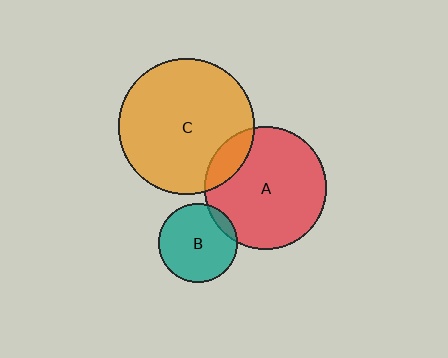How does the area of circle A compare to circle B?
Approximately 2.4 times.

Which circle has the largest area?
Circle C (orange).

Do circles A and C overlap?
Yes.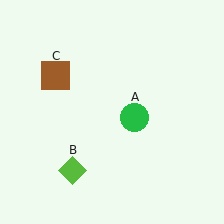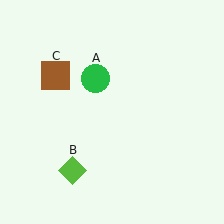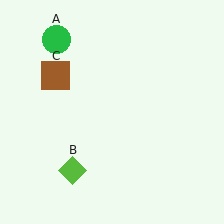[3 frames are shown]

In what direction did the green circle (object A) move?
The green circle (object A) moved up and to the left.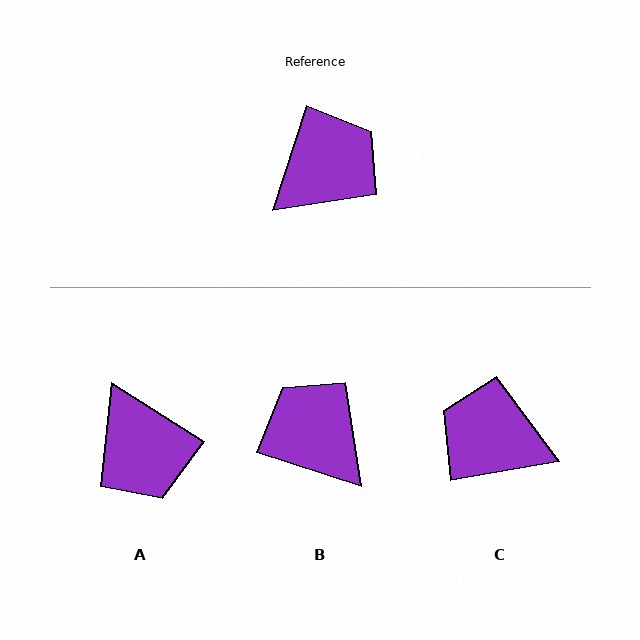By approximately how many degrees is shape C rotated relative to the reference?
Approximately 118 degrees counter-clockwise.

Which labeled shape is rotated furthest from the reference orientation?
C, about 118 degrees away.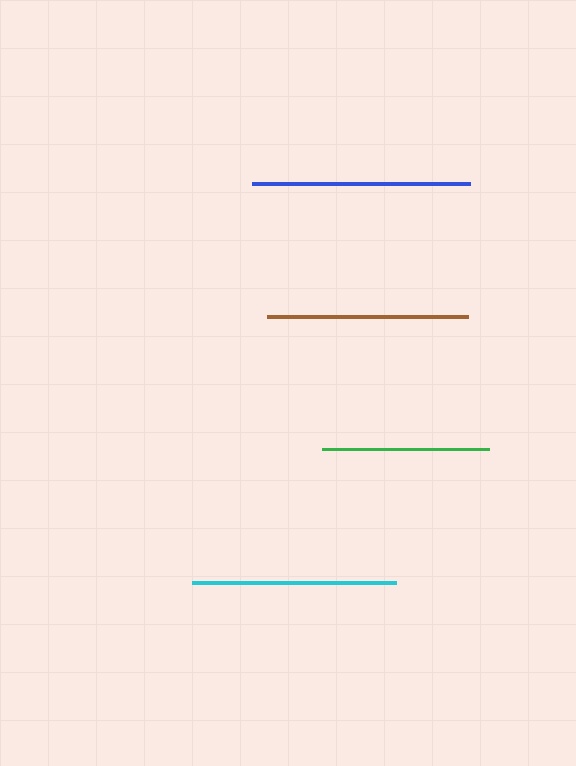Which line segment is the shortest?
The green line is the shortest at approximately 167 pixels.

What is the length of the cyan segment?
The cyan segment is approximately 204 pixels long.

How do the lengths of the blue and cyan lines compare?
The blue and cyan lines are approximately the same length.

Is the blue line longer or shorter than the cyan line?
The blue line is longer than the cyan line.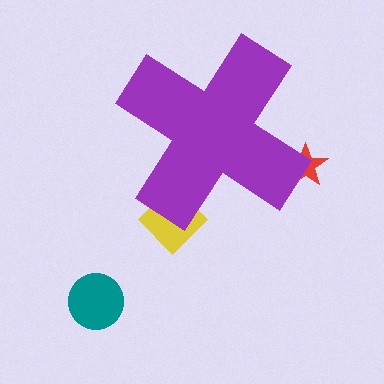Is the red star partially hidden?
Yes, the red star is partially hidden behind the purple cross.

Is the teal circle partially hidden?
No, the teal circle is fully visible.